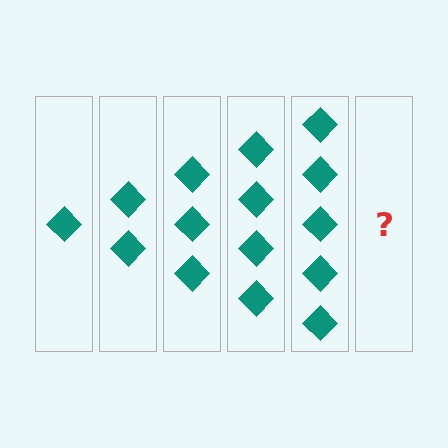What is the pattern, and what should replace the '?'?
The pattern is that each step adds one more diamond. The '?' should be 6 diamonds.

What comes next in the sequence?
The next element should be 6 diamonds.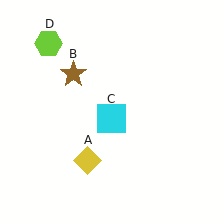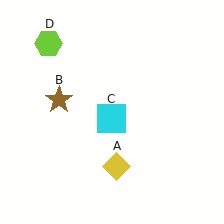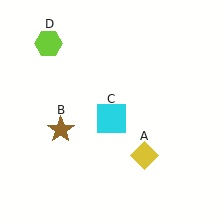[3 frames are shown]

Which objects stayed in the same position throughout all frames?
Cyan square (object C) and lime hexagon (object D) remained stationary.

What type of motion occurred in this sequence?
The yellow diamond (object A), brown star (object B) rotated counterclockwise around the center of the scene.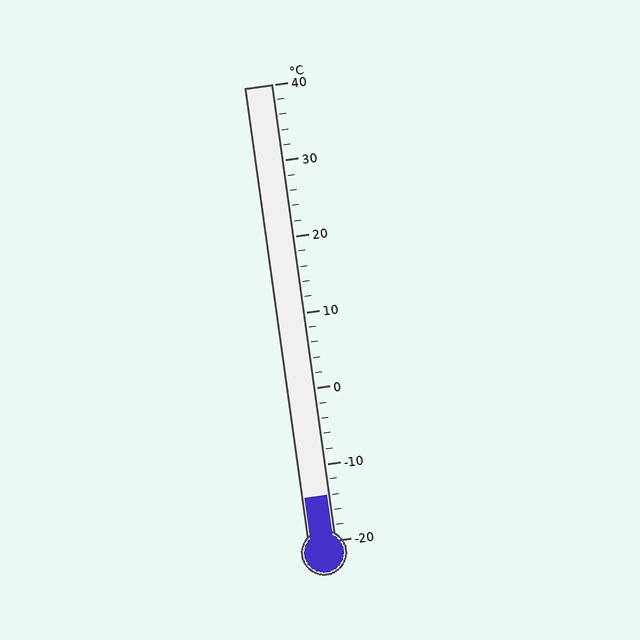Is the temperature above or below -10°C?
The temperature is below -10°C.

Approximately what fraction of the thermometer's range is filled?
The thermometer is filled to approximately 10% of its range.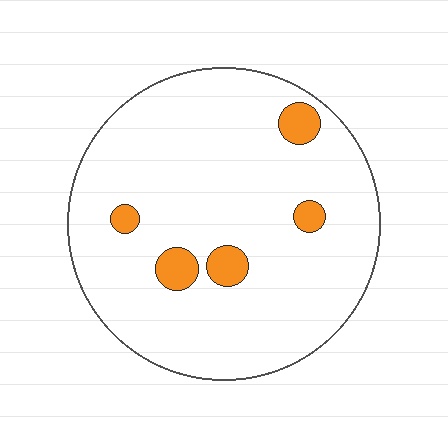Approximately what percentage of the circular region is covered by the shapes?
Approximately 10%.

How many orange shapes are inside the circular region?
5.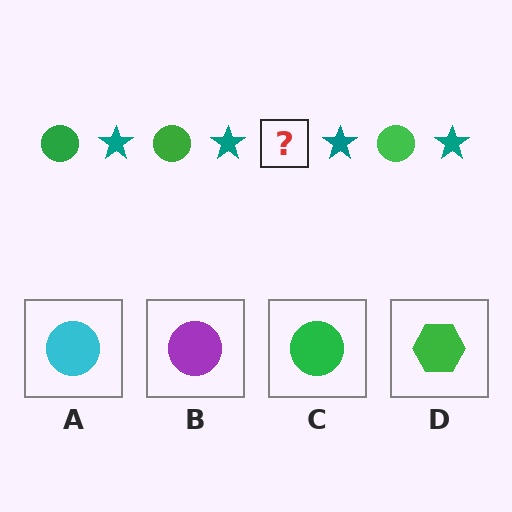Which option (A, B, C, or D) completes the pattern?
C.